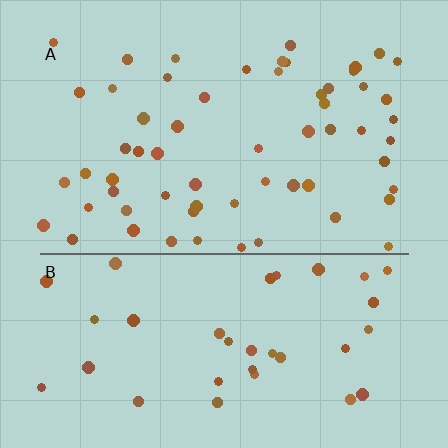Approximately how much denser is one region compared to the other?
Approximately 1.6× — region A over region B.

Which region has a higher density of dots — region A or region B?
A (the top).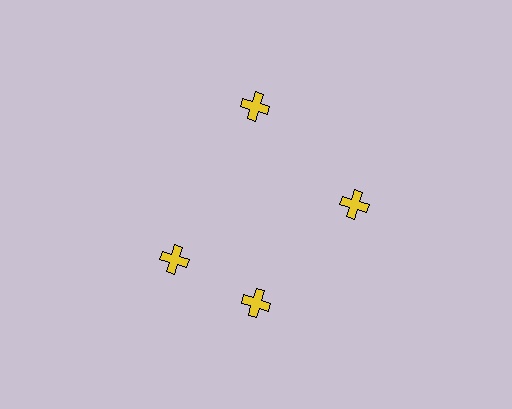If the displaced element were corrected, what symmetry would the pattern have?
It would have 4-fold rotational symmetry — the pattern would map onto itself every 90 degrees.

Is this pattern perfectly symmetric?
No. The 4 yellow crosses are arranged in a ring, but one element near the 9 o'clock position is rotated out of alignment along the ring, breaking the 4-fold rotational symmetry.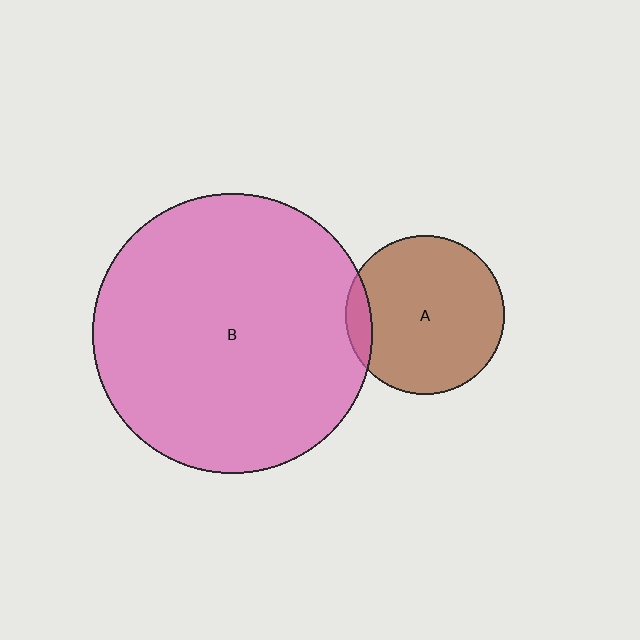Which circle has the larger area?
Circle B (pink).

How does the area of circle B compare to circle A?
Approximately 3.1 times.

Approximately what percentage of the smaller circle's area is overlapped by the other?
Approximately 10%.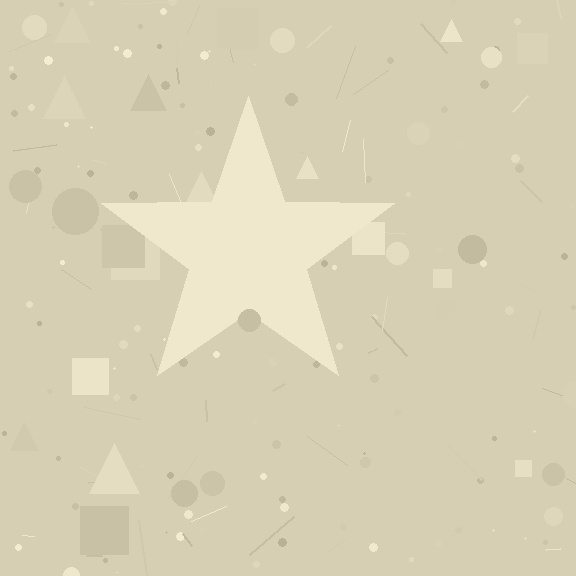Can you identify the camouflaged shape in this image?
The camouflaged shape is a star.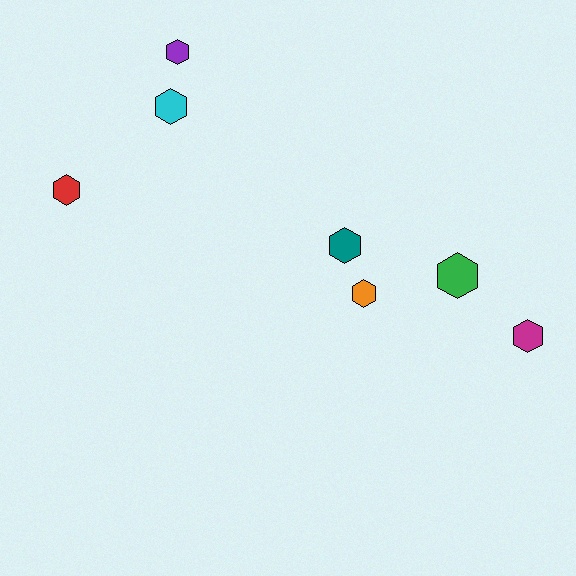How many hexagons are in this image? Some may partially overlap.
There are 7 hexagons.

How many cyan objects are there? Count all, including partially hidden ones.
There is 1 cyan object.